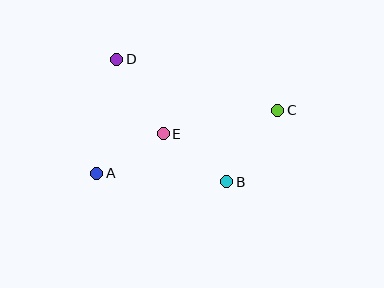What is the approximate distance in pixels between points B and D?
The distance between B and D is approximately 165 pixels.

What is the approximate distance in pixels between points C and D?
The distance between C and D is approximately 169 pixels.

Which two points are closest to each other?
Points A and E are closest to each other.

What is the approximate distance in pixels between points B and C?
The distance between B and C is approximately 88 pixels.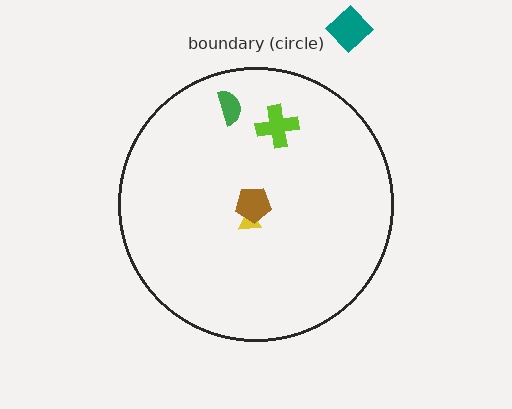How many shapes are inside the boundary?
4 inside, 1 outside.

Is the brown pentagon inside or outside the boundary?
Inside.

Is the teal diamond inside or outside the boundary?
Outside.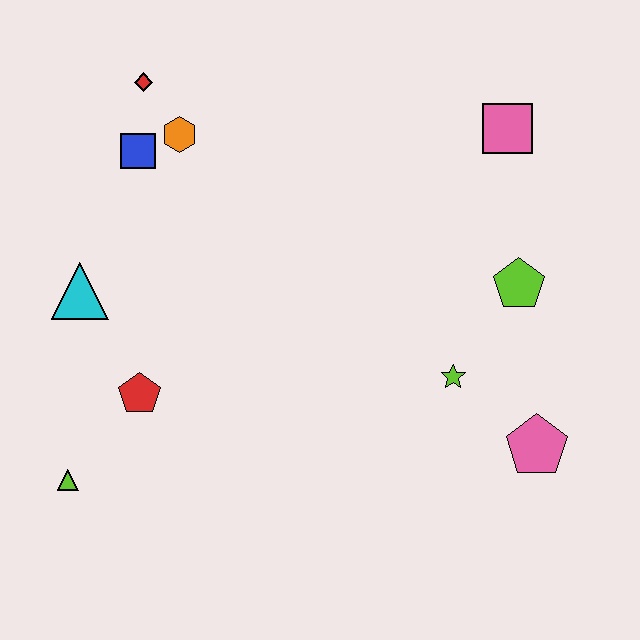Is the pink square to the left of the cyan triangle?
No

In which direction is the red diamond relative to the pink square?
The red diamond is to the left of the pink square.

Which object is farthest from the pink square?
The lime triangle is farthest from the pink square.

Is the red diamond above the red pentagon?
Yes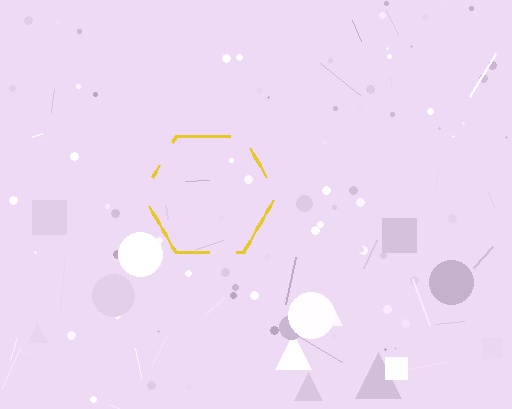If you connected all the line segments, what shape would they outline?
They would outline a hexagon.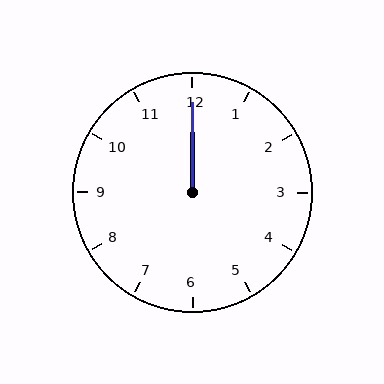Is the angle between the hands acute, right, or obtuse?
It is acute.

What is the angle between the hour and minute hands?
Approximately 0 degrees.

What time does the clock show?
12:00.